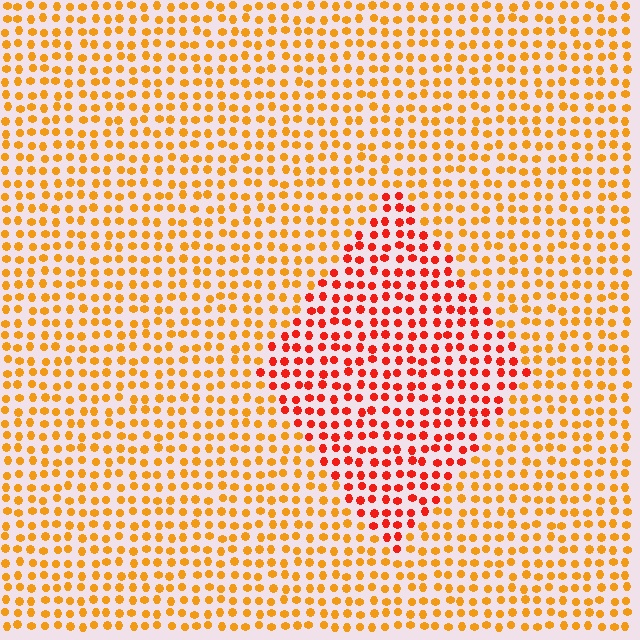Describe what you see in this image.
The image is filled with small orange elements in a uniform arrangement. A diamond-shaped region is visible where the elements are tinted to a slightly different hue, forming a subtle color boundary.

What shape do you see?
I see a diamond.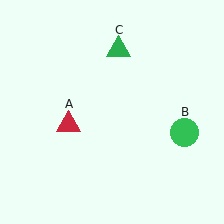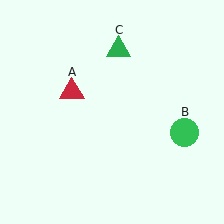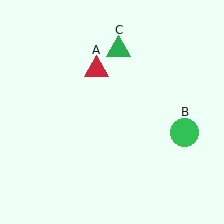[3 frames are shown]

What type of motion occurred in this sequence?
The red triangle (object A) rotated clockwise around the center of the scene.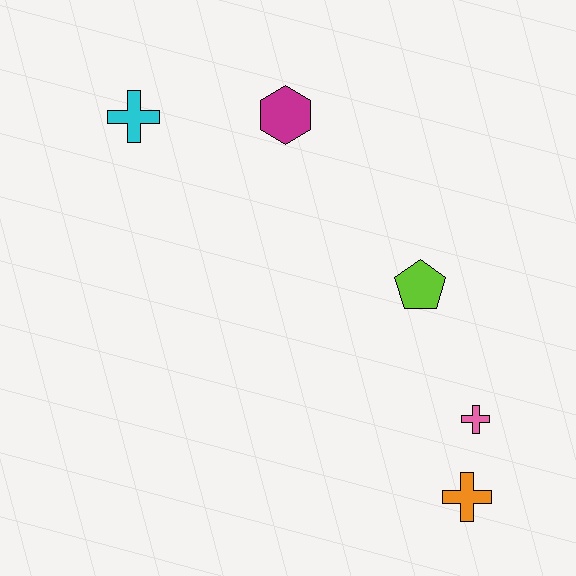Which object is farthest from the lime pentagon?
The cyan cross is farthest from the lime pentagon.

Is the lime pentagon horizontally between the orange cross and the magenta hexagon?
Yes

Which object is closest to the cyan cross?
The magenta hexagon is closest to the cyan cross.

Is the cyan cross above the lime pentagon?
Yes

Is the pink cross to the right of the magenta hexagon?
Yes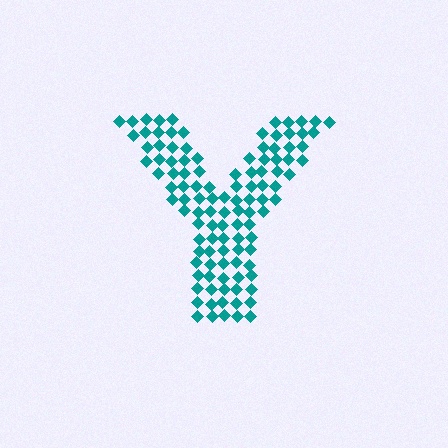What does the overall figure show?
The overall figure shows the letter Y.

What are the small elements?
The small elements are diamonds.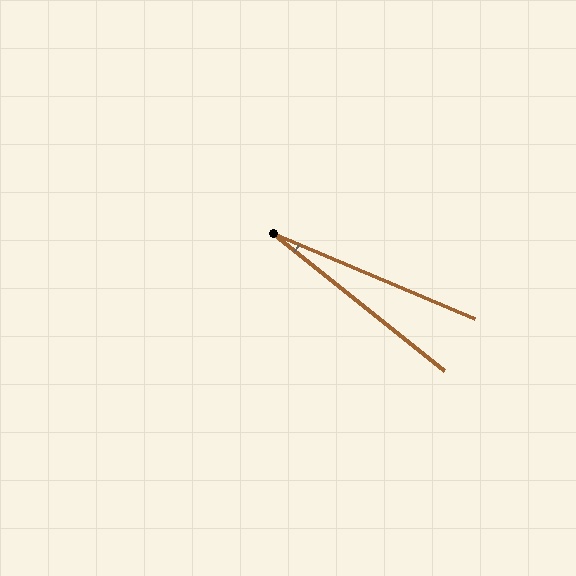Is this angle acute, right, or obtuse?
It is acute.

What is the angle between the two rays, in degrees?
Approximately 16 degrees.